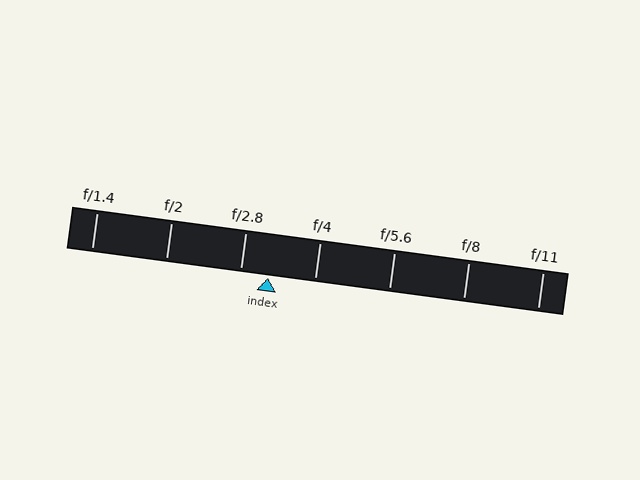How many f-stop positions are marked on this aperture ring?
There are 7 f-stop positions marked.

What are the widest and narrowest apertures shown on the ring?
The widest aperture shown is f/1.4 and the narrowest is f/11.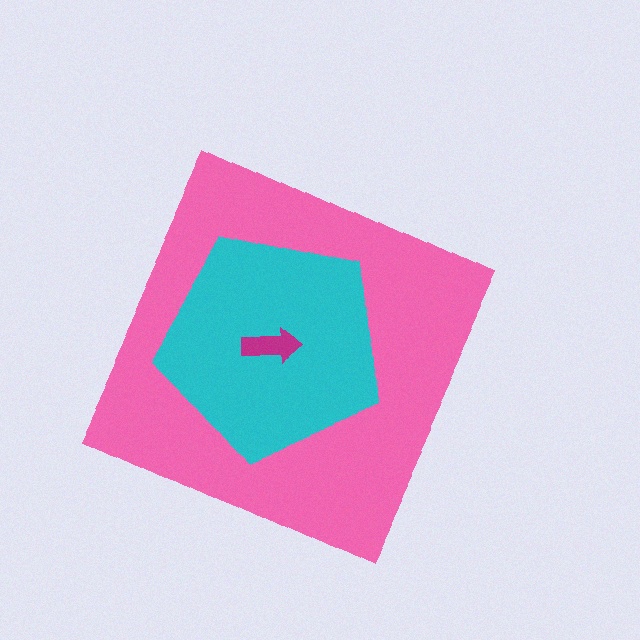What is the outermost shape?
The pink diamond.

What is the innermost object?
The magenta arrow.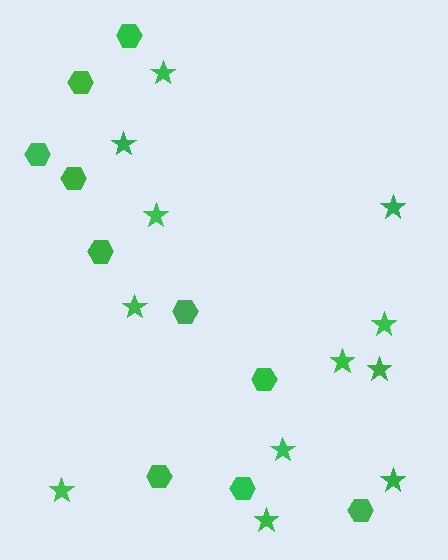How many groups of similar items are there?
There are 2 groups: one group of stars (12) and one group of hexagons (10).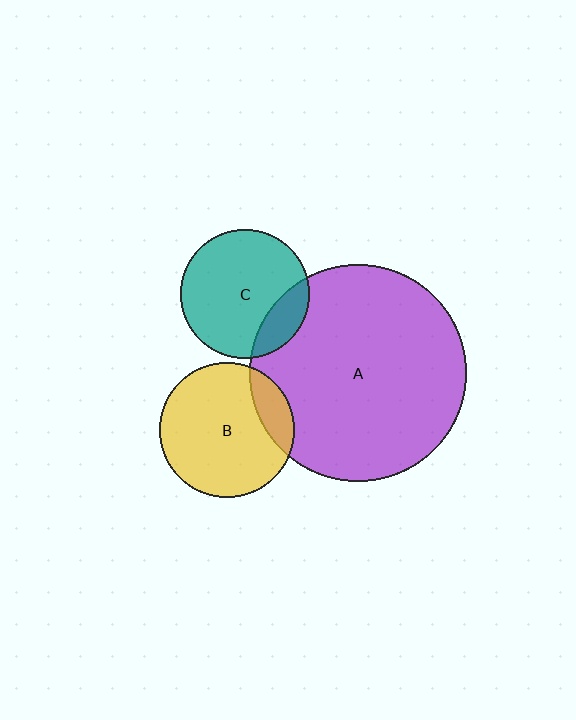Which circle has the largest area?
Circle A (purple).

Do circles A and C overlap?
Yes.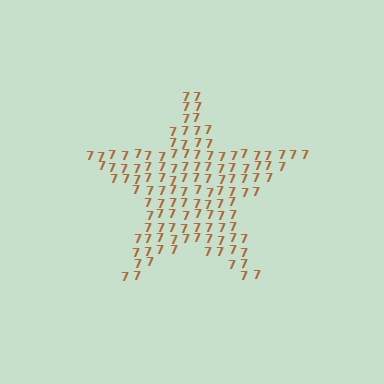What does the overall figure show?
The overall figure shows a star.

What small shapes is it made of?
It is made of small digit 7's.